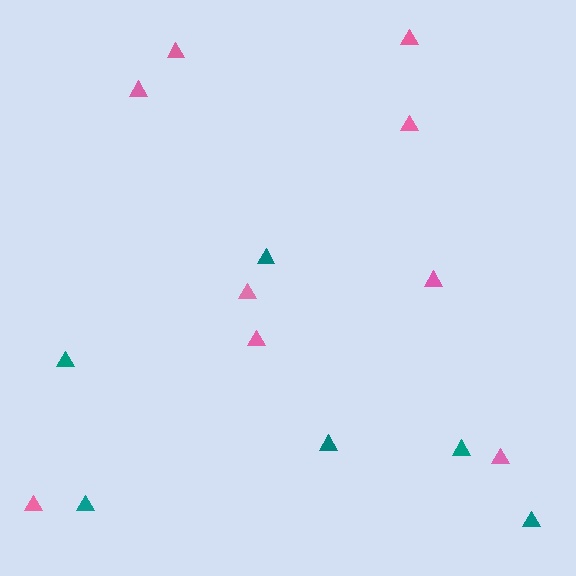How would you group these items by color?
There are 2 groups: one group of pink triangles (9) and one group of teal triangles (6).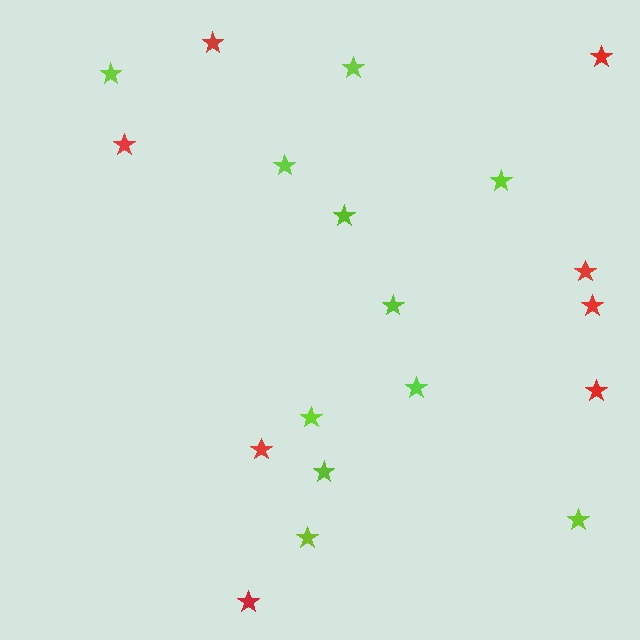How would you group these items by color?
There are 2 groups: one group of lime stars (11) and one group of red stars (8).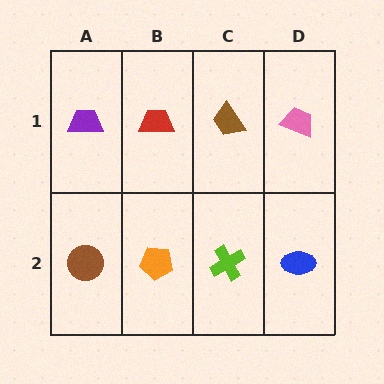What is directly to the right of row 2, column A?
An orange pentagon.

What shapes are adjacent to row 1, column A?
A brown circle (row 2, column A), a red trapezoid (row 1, column B).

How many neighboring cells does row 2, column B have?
3.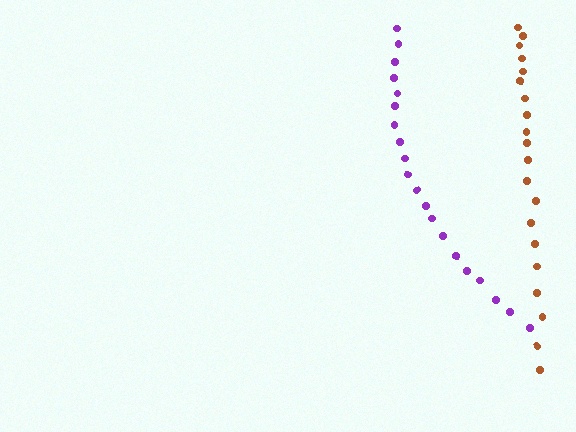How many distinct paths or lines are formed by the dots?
There are 2 distinct paths.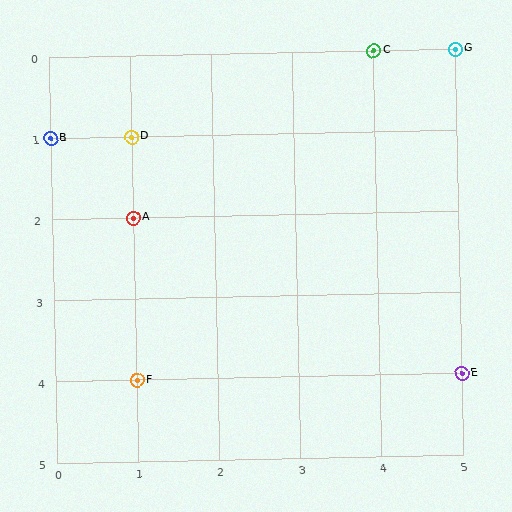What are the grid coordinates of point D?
Point D is at grid coordinates (1, 1).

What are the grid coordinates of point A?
Point A is at grid coordinates (1, 2).